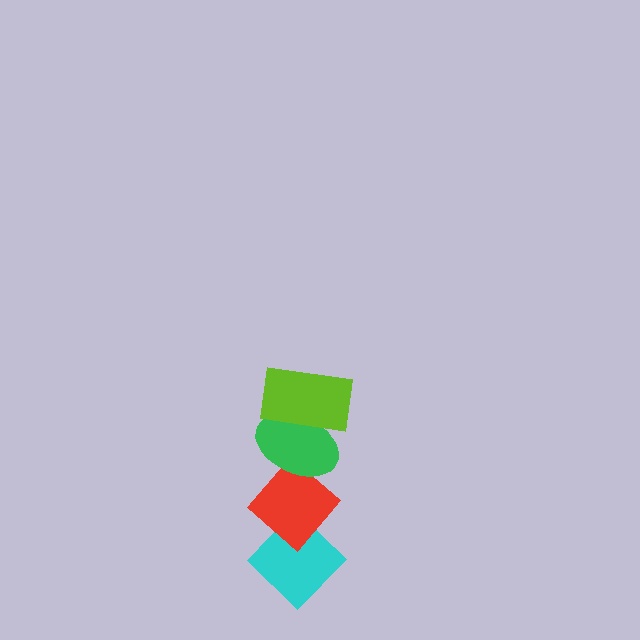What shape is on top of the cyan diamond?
The red diamond is on top of the cyan diamond.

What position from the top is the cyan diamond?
The cyan diamond is 4th from the top.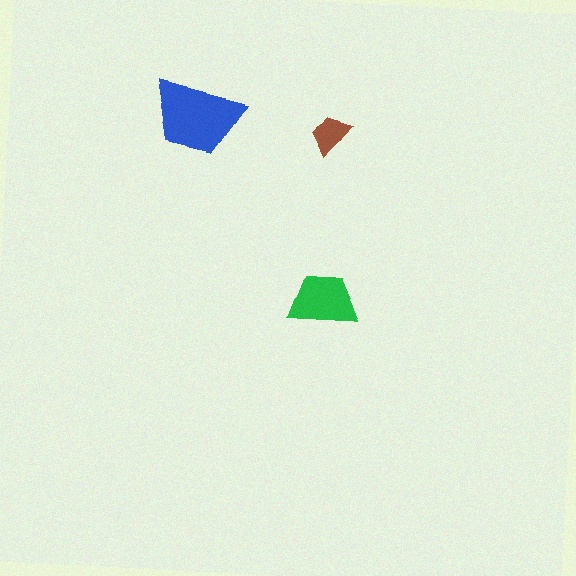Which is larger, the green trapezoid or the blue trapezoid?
The blue one.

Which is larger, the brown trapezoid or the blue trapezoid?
The blue one.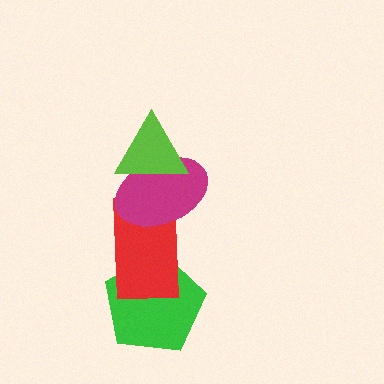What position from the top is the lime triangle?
The lime triangle is 1st from the top.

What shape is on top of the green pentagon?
The red rectangle is on top of the green pentagon.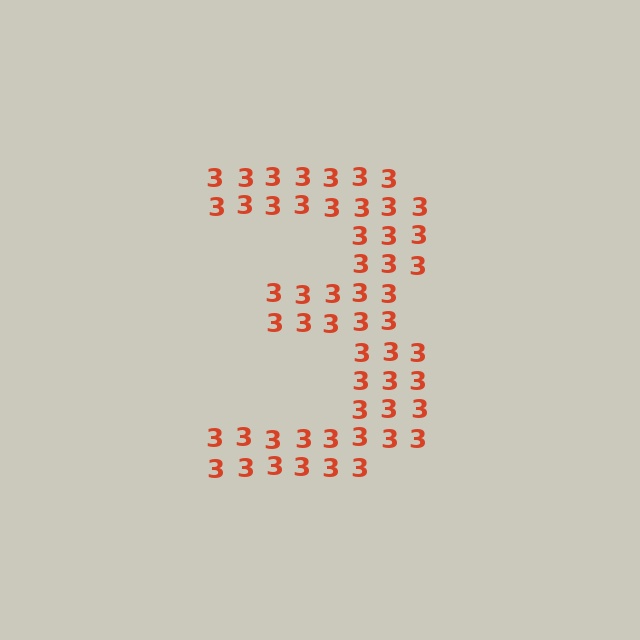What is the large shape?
The large shape is the digit 3.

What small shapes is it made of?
It is made of small digit 3's.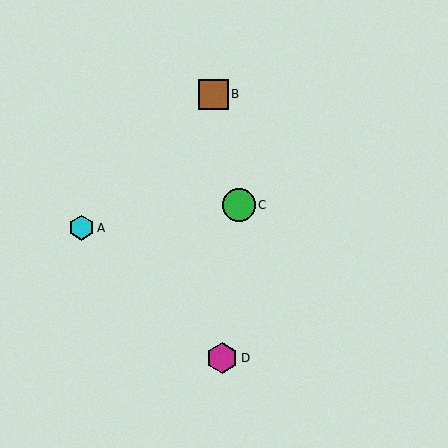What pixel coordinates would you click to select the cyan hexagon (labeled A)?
Click at (81, 228) to select the cyan hexagon A.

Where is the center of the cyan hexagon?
The center of the cyan hexagon is at (81, 228).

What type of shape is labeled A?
Shape A is a cyan hexagon.